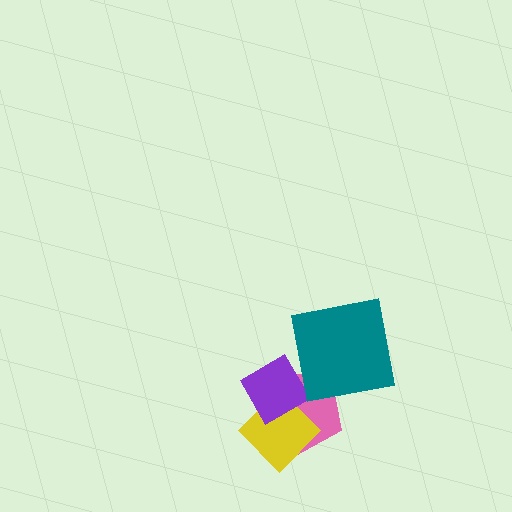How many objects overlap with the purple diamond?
2 objects overlap with the purple diamond.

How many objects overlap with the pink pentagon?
3 objects overlap with the pink pentagon.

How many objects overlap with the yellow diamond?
2 objects overlap with the yellow diamond.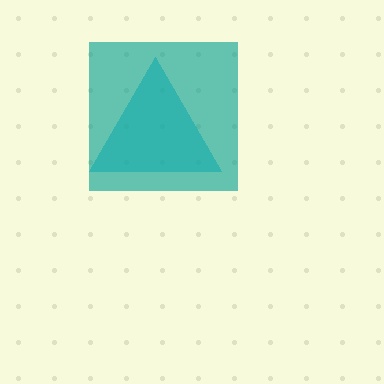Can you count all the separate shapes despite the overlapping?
Yes, there are 2 separate shapes.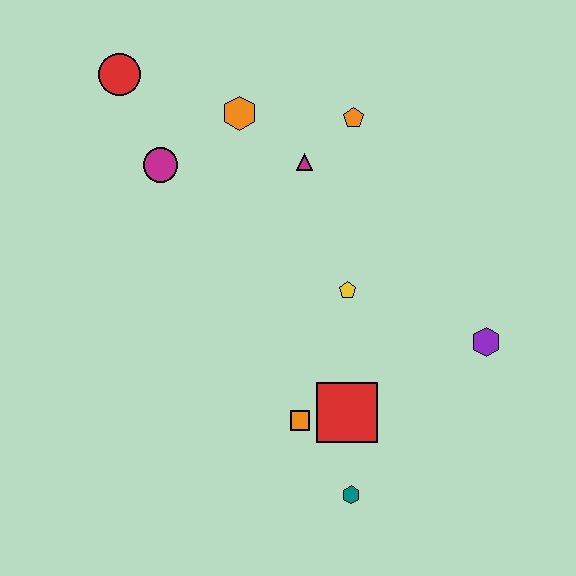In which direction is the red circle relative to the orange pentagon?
The red circle is to the left of the orange pentagon.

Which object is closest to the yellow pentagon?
The red square is closest to the yellow pentagon.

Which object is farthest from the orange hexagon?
The teal hexagon is farthest from the orange hexagon.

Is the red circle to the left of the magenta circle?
Yes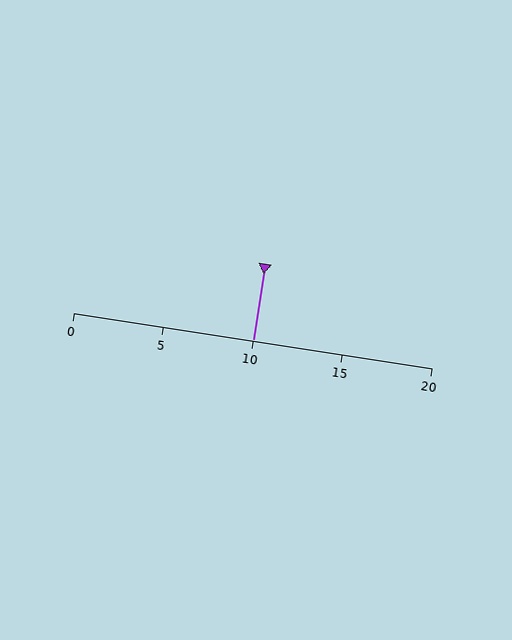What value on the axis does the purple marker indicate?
The marker indicates approximately 10.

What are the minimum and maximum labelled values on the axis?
The axis runs from 0 to 20.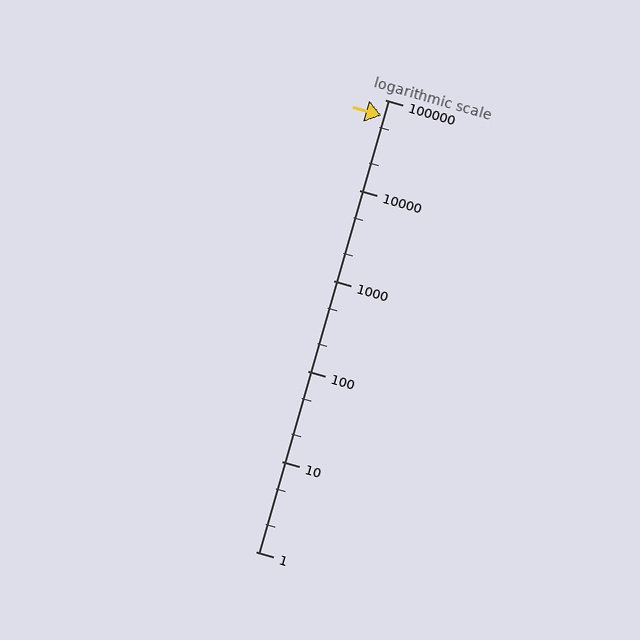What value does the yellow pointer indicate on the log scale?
The pointer indicates approximately 66000.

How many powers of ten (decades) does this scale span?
The scale spans 5 decades, from 1 to 100000.